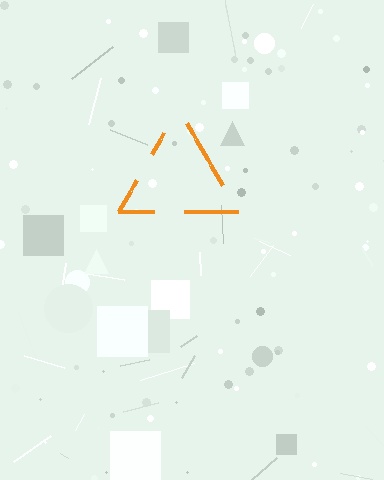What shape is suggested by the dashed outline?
The dashed outline suggests a triangle.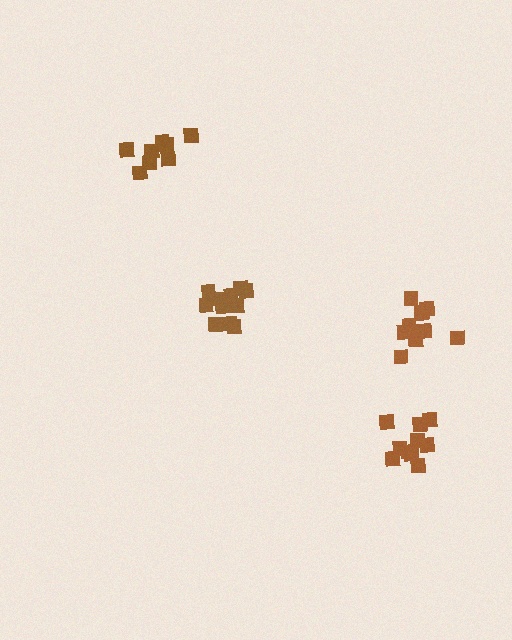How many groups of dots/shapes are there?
There are 4 groups.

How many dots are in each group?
Group 1: 11 dots, Group 2: 10 dots, Group 3: 8 dots, Group 4: 10 dots (39 total).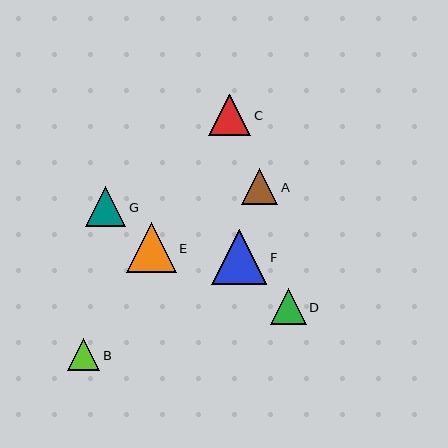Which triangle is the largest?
Triangle F is the largest with a size of approximately 55 pixels.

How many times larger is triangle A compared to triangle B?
Triangle A is approximately 1.1 times the size of triangle B.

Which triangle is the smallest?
Triangle B is the smallest with a size of approximately 33 pixels.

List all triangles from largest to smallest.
From largest to smallest: F, E, C, G, A, D, B.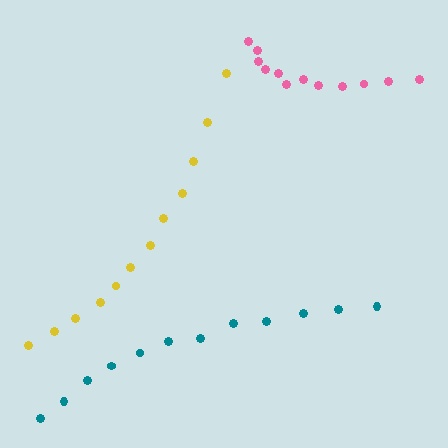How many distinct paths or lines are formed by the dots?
There are 3 distinct paths.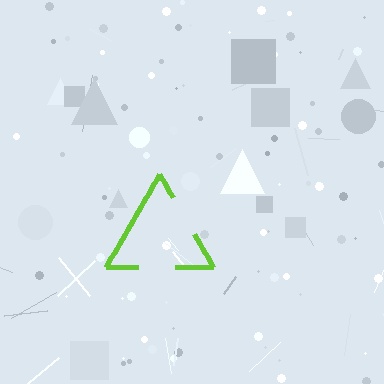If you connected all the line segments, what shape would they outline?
They would outline a triangle.